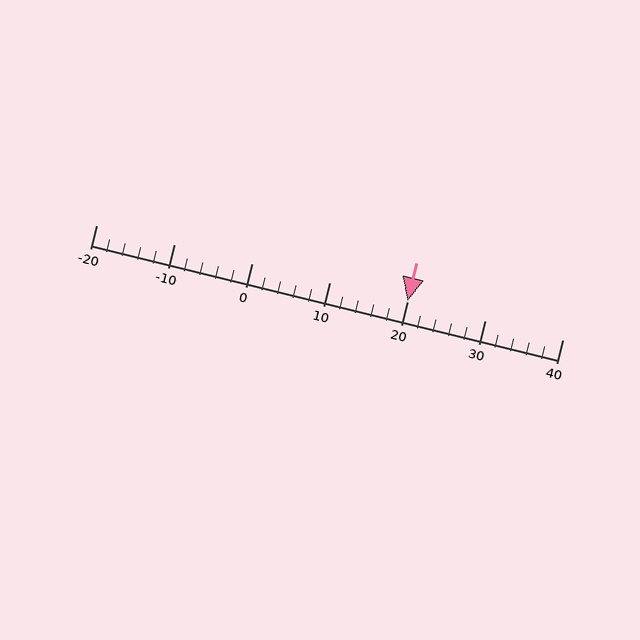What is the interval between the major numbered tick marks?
The major tick marks are spaced 10 units apart.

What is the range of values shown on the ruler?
The ruler shows values from -20 to 40.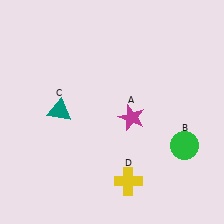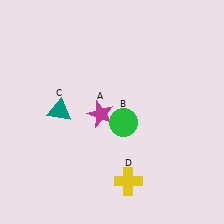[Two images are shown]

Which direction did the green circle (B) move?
The green circle (B) moved left.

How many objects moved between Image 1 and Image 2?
2 objects moved between the two images.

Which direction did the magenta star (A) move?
The magenta star (A) moved left.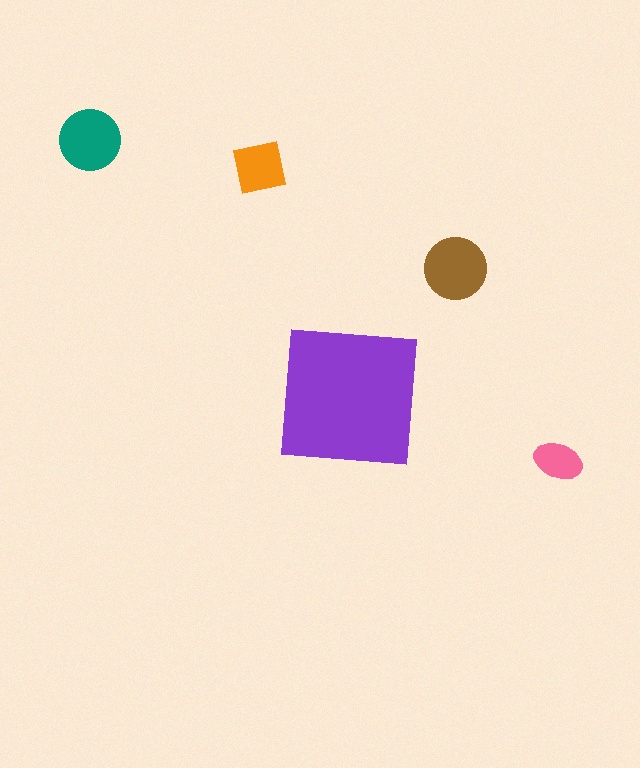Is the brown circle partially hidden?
No, the brown circle is fully visible.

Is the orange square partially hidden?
No, the orange square is fully visible.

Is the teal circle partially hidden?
No, the teal circle is fully visible.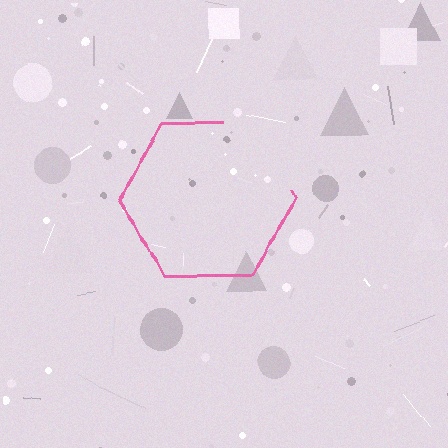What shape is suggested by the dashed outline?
The dashed outline suggests a hexagon.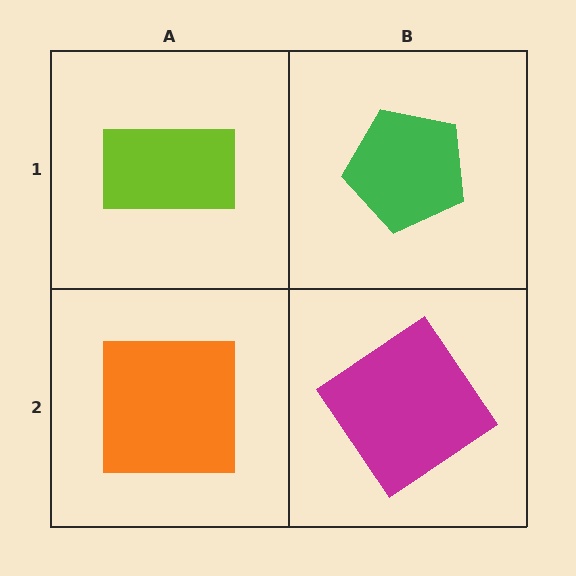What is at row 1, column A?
A lime rectangle.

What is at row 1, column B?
A green pentagon.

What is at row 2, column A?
An orange square.